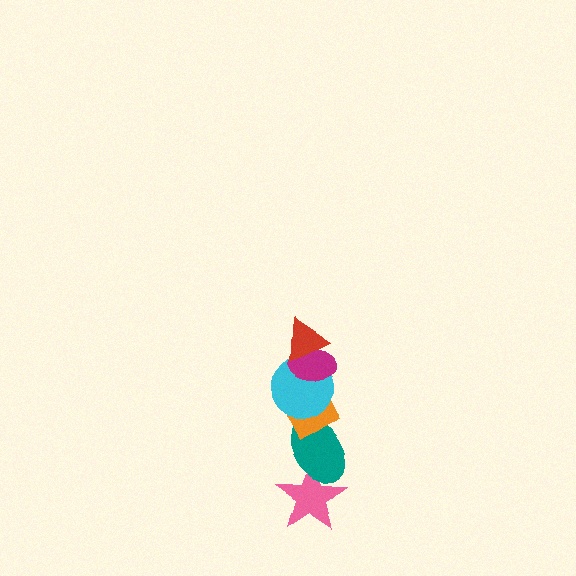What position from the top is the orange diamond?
The orange diamond is 4th from the top.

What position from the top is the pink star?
The pink star is 6th from the top.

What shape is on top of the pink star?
The teal ellipse is on top of the pink star.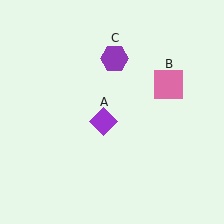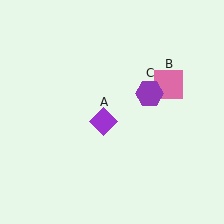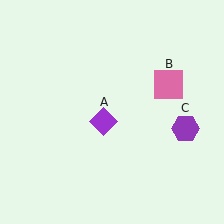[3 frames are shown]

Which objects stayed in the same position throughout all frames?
Purple diamond (object A) and pink square (object B) remained stationary.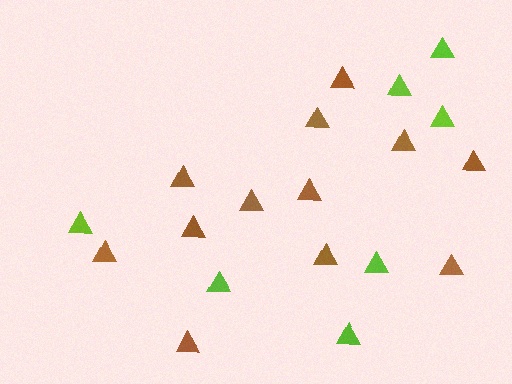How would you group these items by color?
There are 2 groups: one group of brown triangles (12) and one group of lime triangles (7).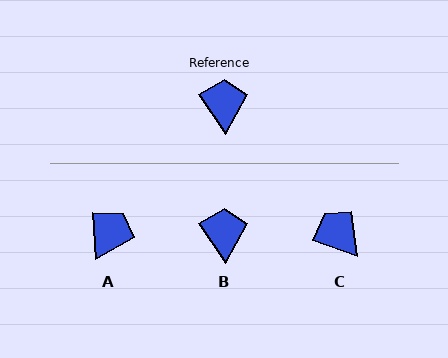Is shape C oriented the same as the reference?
No, it is off by about 36 degrees.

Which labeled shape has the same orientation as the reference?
B.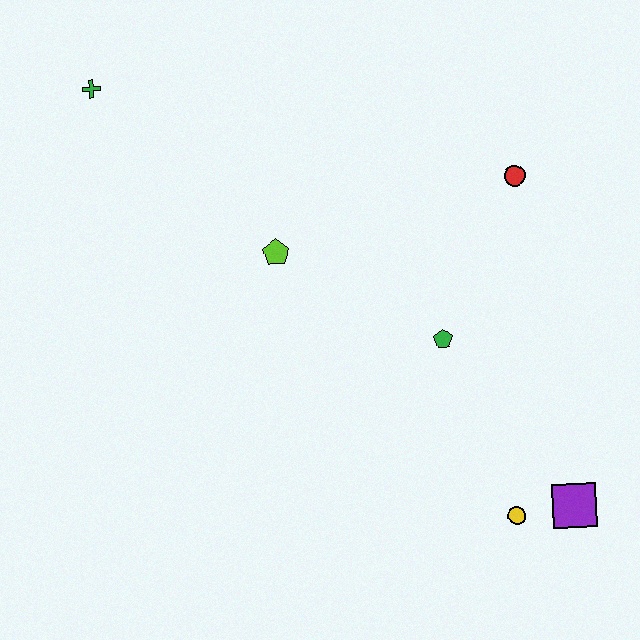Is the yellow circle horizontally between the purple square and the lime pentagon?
Yes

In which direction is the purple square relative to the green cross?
The purple square is to the right of the green cross.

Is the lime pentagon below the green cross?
Yes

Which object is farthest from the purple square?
The green cross is farthest from the purple square.